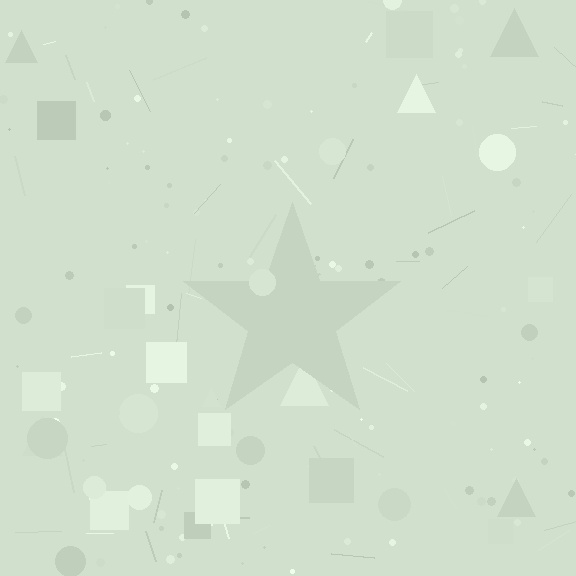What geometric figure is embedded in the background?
A star is embedded in the background.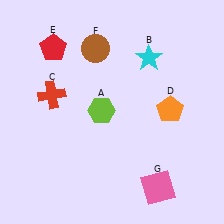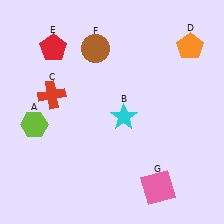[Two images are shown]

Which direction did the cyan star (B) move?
The cyan star (B) moved down.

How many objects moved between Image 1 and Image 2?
3 objects moved between the two images.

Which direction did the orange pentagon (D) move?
The orange pentagon (D) moved up.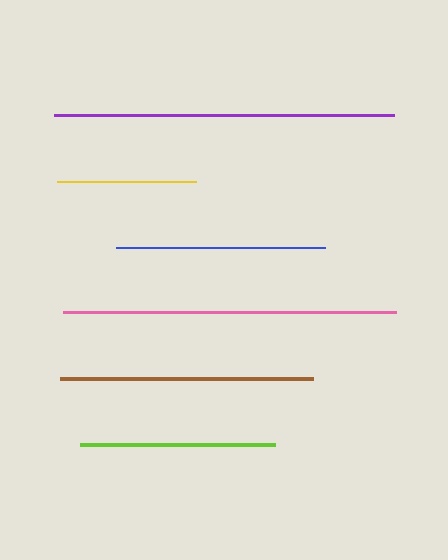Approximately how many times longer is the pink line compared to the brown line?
The pink line is approximately 1.3 times the length of the brown line.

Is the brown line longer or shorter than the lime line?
The brown line is longer than the lime line.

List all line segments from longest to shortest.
From longest to shortest: purple, pink, brown, blue, lime, yellow.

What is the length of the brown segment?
The brown segment is approximately 254 pixels long.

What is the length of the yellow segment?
The yellow segment is approximately 139 pixels long.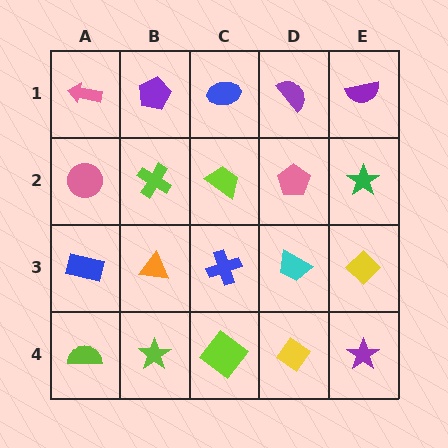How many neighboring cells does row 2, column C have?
4.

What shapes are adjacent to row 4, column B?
An orange triangle (row 3, column B), a lime semicircle (row 4, column A), a lime diamond (row 4, column C).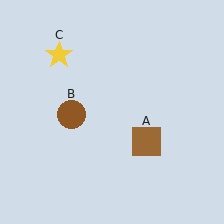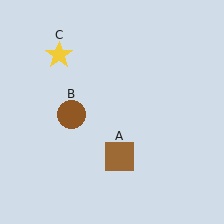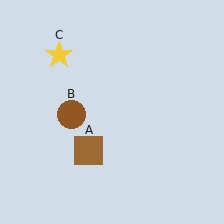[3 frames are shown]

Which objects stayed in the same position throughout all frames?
Brown circle (object B) and yellow star (object C) remained stationary.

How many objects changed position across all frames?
1 object changed position: brown square (object A).